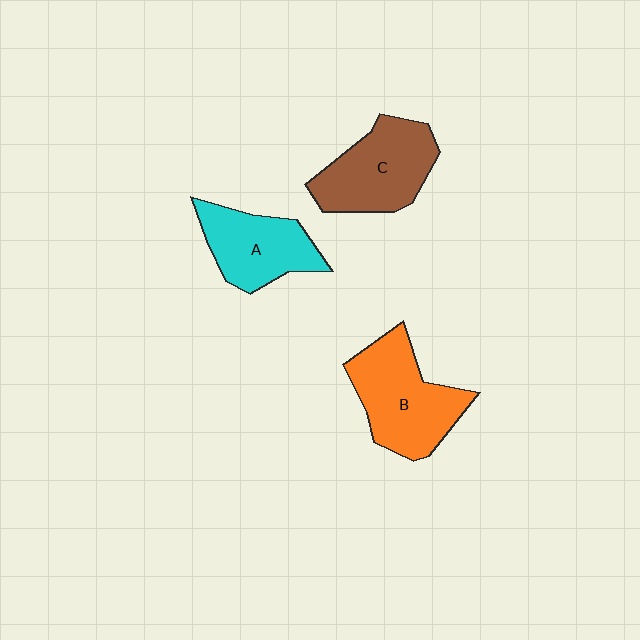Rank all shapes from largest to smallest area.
From largest to smallest: B (orange), C (brown), A (cyan).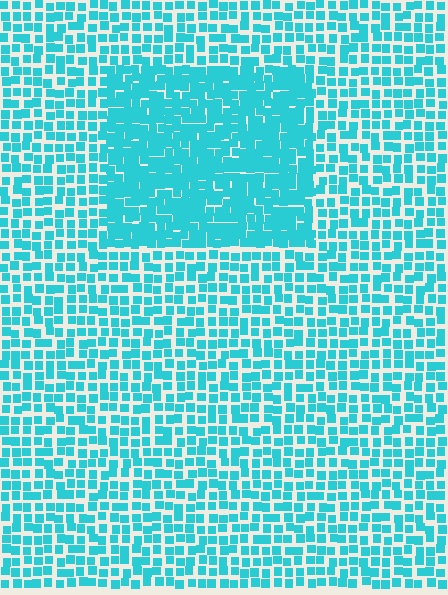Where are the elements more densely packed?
The elements are more densely packed inside the rectangle boundary.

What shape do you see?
I see a rectangle.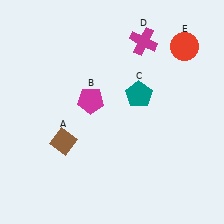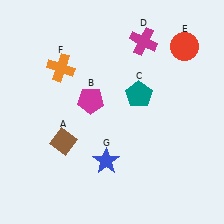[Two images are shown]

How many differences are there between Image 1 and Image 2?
There are 2 differences between the two images.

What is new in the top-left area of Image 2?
An orange cross (F) was added in the top-left area of Image 2.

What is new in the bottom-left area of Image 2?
A blue star (G) was added in the bottom-left area of Image 2.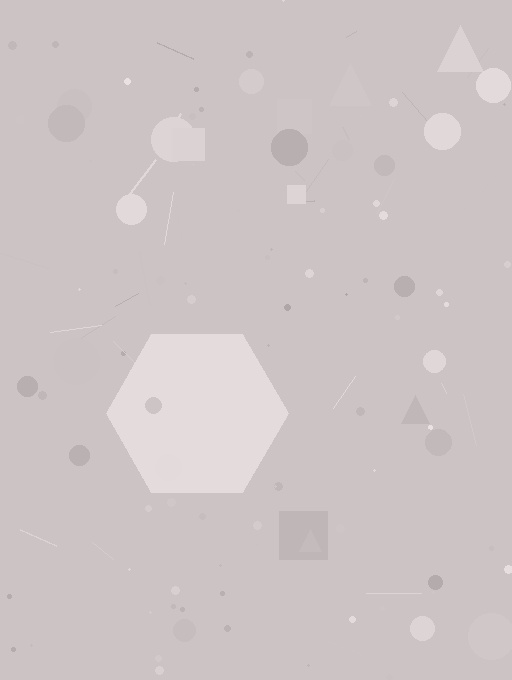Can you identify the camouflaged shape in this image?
The camouflaged shape is a hexagon.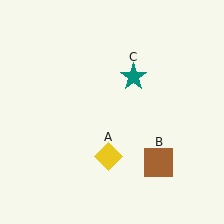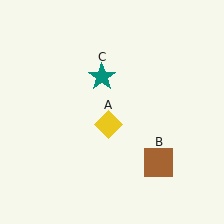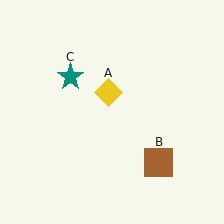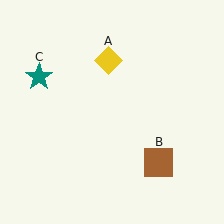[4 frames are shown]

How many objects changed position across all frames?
2 objects changed position: yellow diamond (object A), teal star (object C).